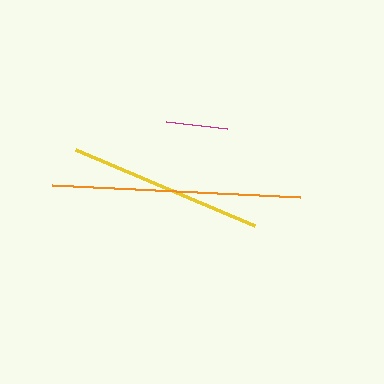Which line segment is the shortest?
The magenta line is the shortest at approximately 62 pixels.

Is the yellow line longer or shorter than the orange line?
The orange line is longer than the yellow line.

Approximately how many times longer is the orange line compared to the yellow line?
The orange line is approximately 1.3 times the length of the yellow line.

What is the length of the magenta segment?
The magenta segment is approximately 62 pixels long.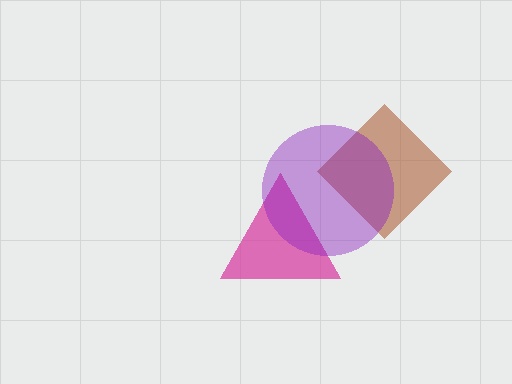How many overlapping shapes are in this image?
There are 3 overlapping shapes in the image.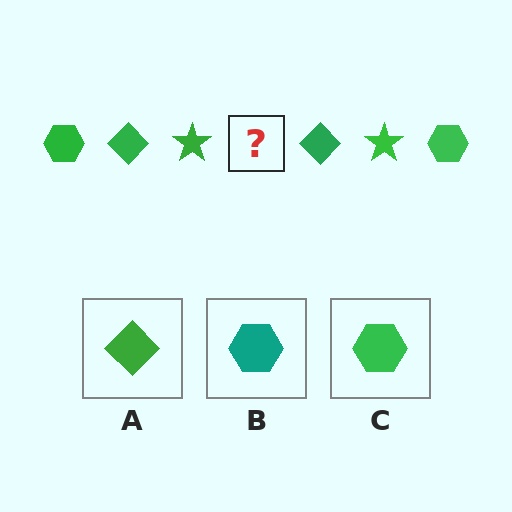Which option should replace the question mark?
Option C.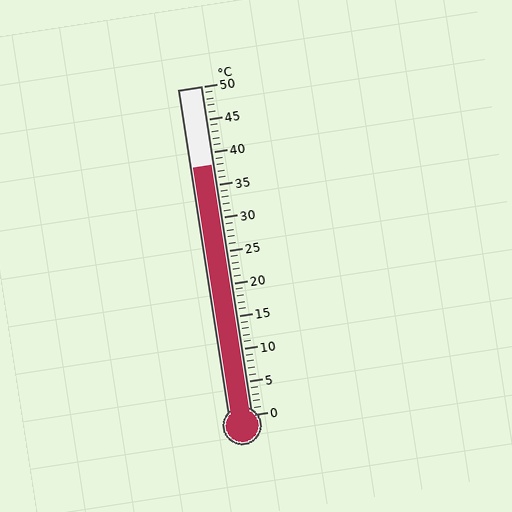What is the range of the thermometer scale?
The thermometer scale ranges from 0°C to 50°C.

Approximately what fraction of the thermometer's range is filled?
The thermometer is filled to approximately 75% of its range.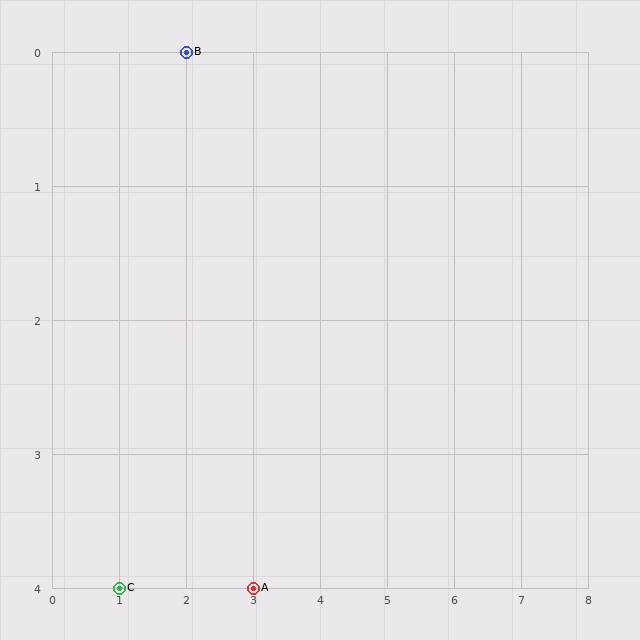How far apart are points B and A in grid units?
Points B and A are 1 column and 4 rows apart (about 4.1 grid units diagonally).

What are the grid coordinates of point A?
Point A is at grid coordinates (3, 4).